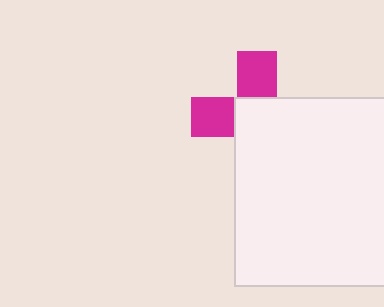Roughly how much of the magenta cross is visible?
A small part of it is visible (roughly 40%).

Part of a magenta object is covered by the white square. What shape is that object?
It is a cross.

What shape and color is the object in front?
The object in front is a white square.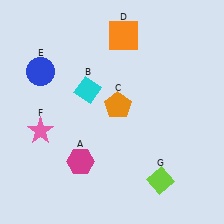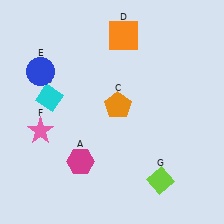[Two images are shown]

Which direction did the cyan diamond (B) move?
The cyan diamond (B) moved left.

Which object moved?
The cyan diamond (B) moved left.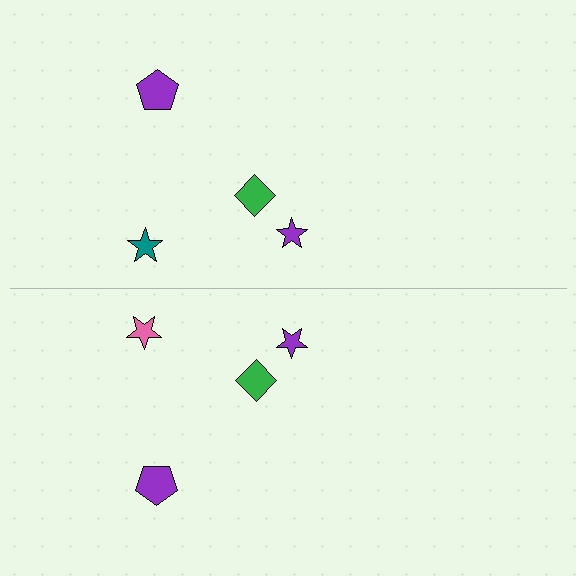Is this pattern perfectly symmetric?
No, the pattern is not perfectly symmetric. The pink star on the bottom side breaks the symmetry — its mirror counterpart is teal.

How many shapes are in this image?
There are 8 shapes in this image.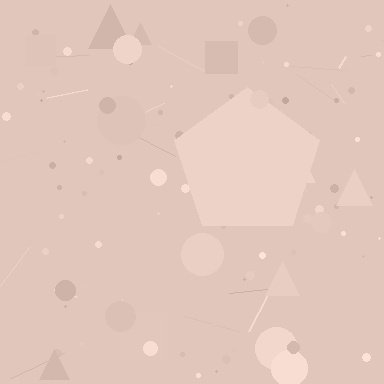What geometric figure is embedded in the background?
A pentagon is embedded in the background.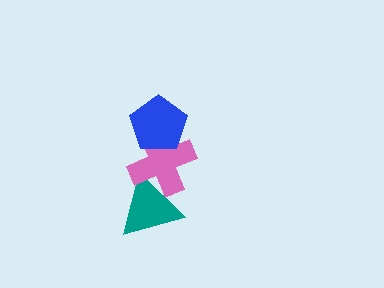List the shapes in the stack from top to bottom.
From top to bottom: the blue pentagon, the pink cross, the teal triangle.